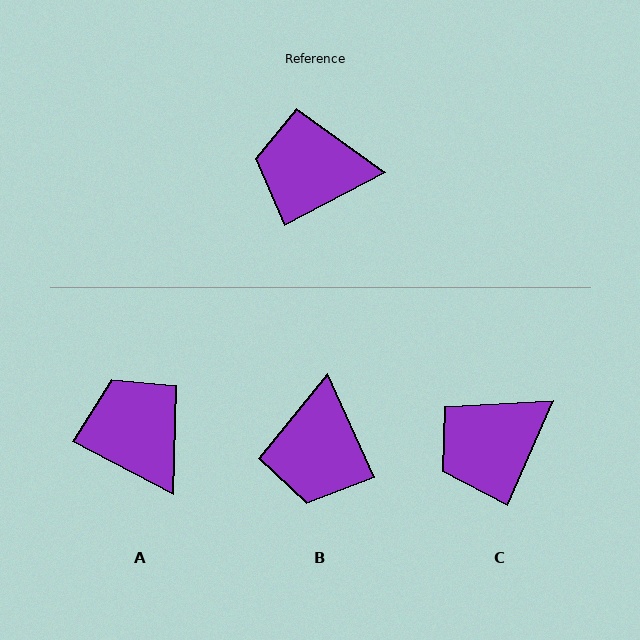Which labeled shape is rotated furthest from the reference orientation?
B, about 87 degrees away.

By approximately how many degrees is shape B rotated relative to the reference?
Approximately 87 degrees counter-clockwise.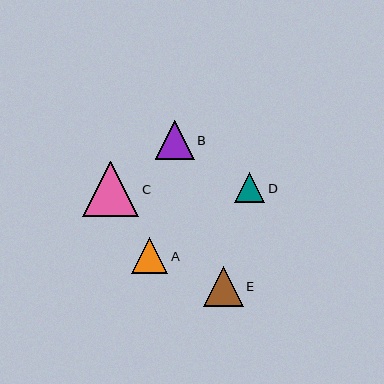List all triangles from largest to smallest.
From largest to smallest: C, E, B, A, D.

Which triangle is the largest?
Triangle C is the largest with a size of approximately 56 pixels.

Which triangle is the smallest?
Triangle D is the smallest with a size of approximately 31 pixels.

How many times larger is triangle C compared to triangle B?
Triangle C is approximately 1.4 times the size of triangle B.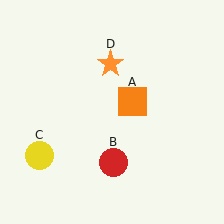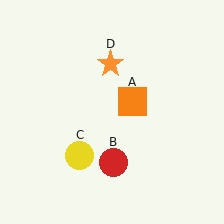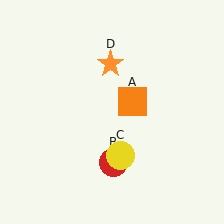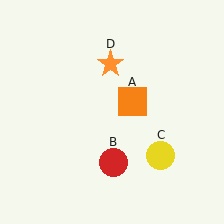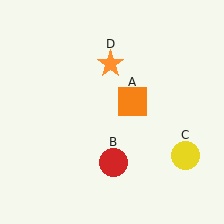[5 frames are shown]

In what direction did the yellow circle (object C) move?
The yellow circle (object C) moved right.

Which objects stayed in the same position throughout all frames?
Orange square (object A) and red circle (object B) and orange star (object D) remained stationary.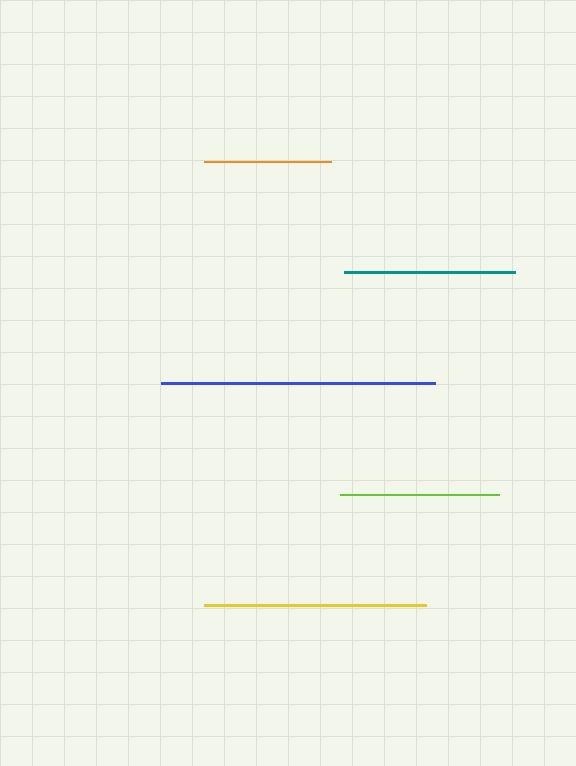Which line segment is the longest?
The blue line is the longest at approximately 274 pixels.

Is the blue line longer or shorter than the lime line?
The blue line is longer than the lime line.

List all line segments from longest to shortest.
From longest to shortest: blue, yellow, teal, lime, orange.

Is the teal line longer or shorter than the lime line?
The teal line is longer than the lime line.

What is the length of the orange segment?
The orange segment is approximately 128 pixels long.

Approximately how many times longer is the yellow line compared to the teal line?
The yellow line is approximately 1.3 times the length of the teal line.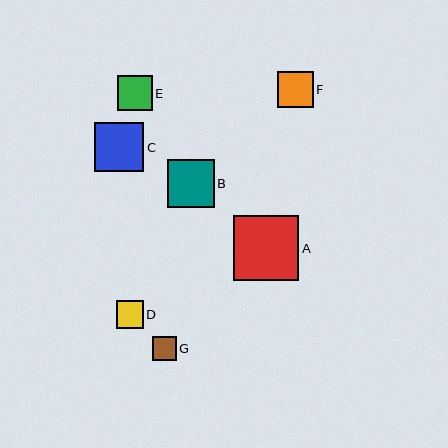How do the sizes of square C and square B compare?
Square C and square B are approximately the same size.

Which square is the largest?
Square A is the largest with a size of approximately 66 pixels.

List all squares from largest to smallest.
From largest to smallest: A, C, B, F, E, D, G.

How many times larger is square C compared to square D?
Square C is approximately 1.8 times the size of square D.